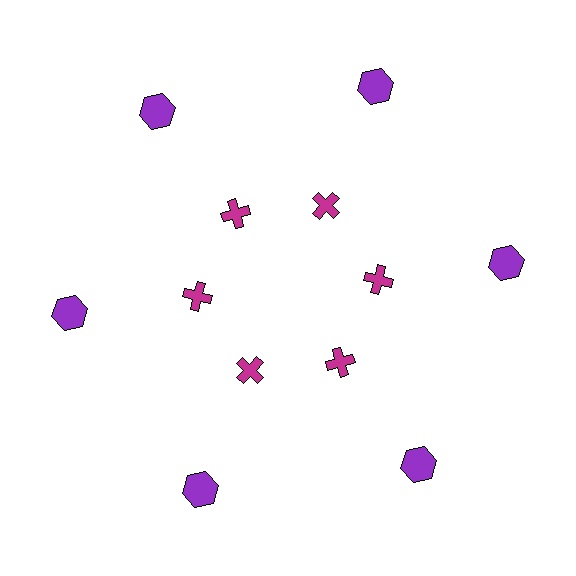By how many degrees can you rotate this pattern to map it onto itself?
The pattern maps onto itself every 60 degrees of rotation.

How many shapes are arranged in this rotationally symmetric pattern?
There are 12 shapes, arranged in 6 groups of 2.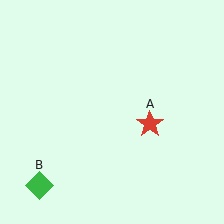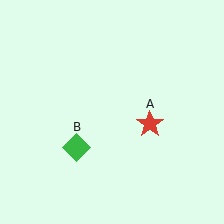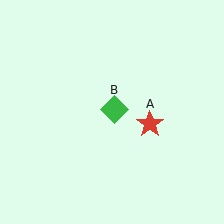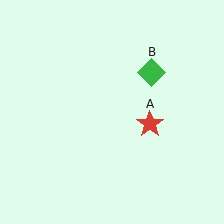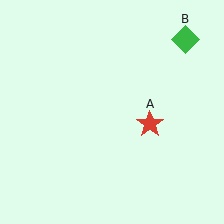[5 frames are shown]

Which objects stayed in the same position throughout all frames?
Red star (object A) remained stationary.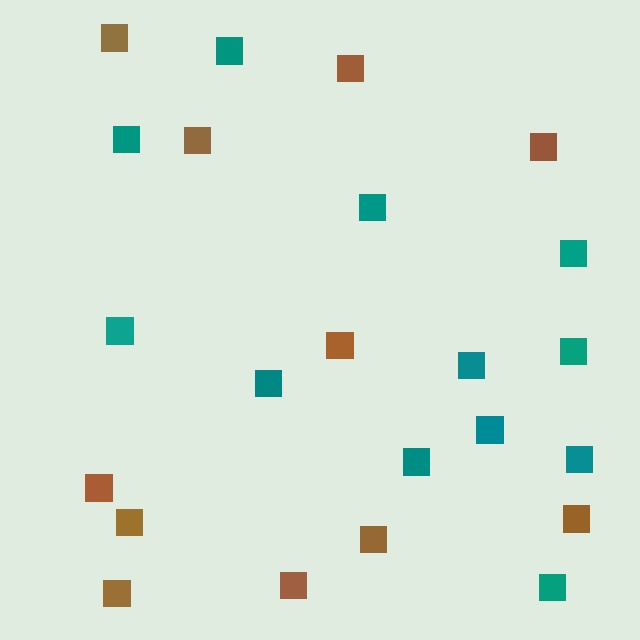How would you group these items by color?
There are 2 groups: one group of brown squares (11) and one group of teal squares (12).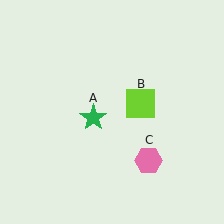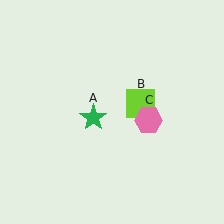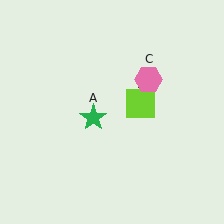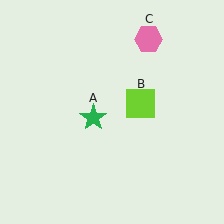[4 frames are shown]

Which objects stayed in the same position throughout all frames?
Green star (object A) and lime square (object B) remained stationary.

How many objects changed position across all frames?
1 object changed position: pink hexagon (object C).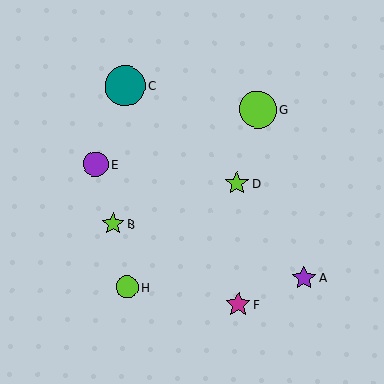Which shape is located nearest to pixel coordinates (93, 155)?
The purple circle (labeled E) at (96, 164) is nearest to that location.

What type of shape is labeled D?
Shape D is a lime star.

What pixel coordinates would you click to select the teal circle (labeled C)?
Click at (125, 86) to select the teal circle C.